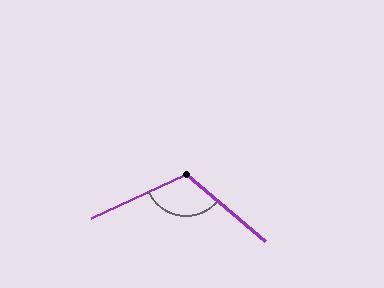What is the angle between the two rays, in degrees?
Approximately 115 degrees.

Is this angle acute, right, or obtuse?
It is obtuse.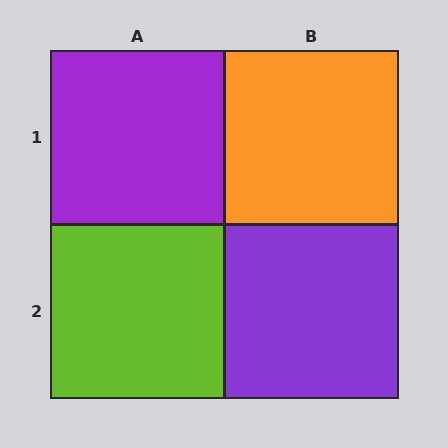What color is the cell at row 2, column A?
Lime.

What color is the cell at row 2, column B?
Purple.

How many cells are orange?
1 cell is orange.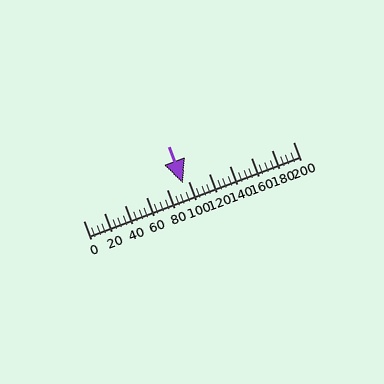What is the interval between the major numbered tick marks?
The major tick marks are spaced 20 units apart.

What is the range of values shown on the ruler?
The ruler shows values from 0 to 200.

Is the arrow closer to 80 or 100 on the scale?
The arrow is closer to 100.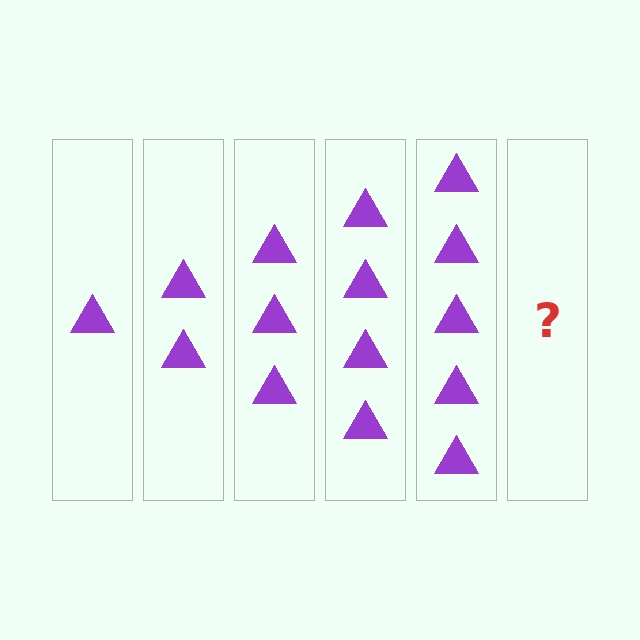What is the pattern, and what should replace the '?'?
The pattern is that each step adds one more triangle. The '?' should be 6 triangles.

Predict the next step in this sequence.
The next step is 6 triangles.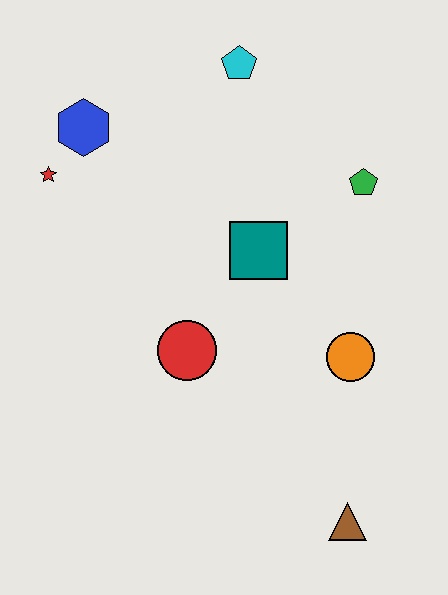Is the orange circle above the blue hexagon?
No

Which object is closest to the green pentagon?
The teal square is closest to the green pentagon.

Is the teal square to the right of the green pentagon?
No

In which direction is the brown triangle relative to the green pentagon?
The brown triangle is below the green pentagon.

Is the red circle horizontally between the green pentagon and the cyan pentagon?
No